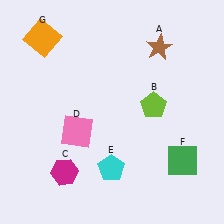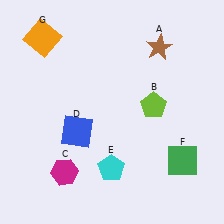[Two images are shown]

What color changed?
The square (D) changed from pink in Image 1 to blue in Image 2.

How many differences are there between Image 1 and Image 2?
There is 1 difference between the two images.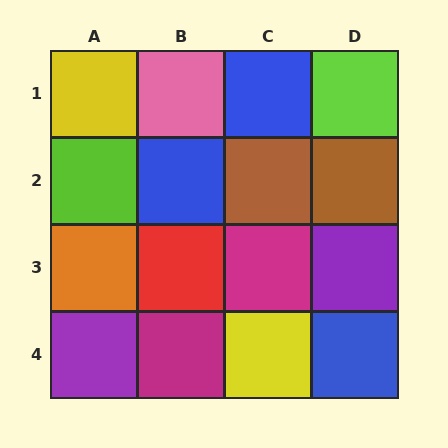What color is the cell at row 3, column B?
Red.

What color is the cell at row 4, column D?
Blue.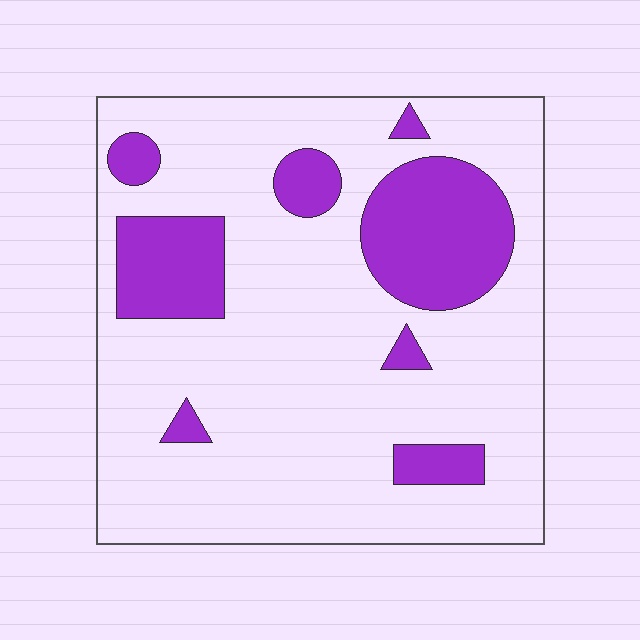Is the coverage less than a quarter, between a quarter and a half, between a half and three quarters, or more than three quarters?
Less than a quarter.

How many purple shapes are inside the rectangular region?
8.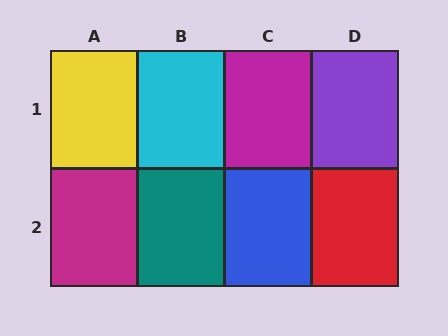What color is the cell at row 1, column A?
Yellow.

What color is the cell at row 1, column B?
Cyan.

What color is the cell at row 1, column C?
Magenta.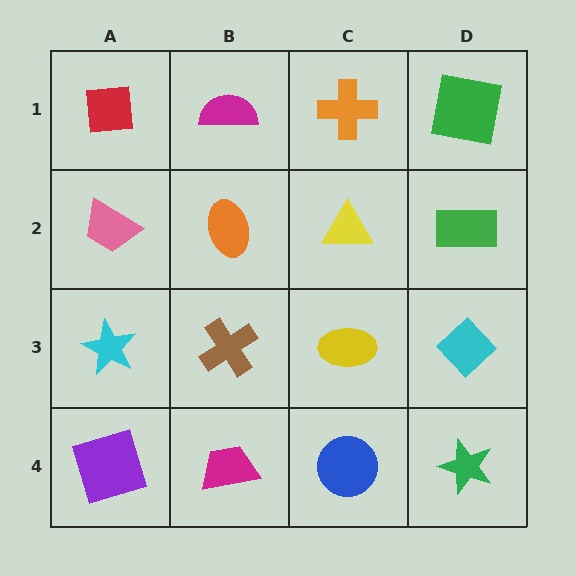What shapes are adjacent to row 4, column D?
A cyan diamond (row 3, column D), a blue circle (row 4, column C).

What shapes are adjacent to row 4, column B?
A brown cross (row 3, column B), a purple square (row 4, column A), a blue circle (row 4, column C).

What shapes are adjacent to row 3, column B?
An orange ellipse (row 2, column B), a magenta trapezoid (row 4, column B), a cyan star (row 3, column A), a yellow ellipse (row 3, column C).